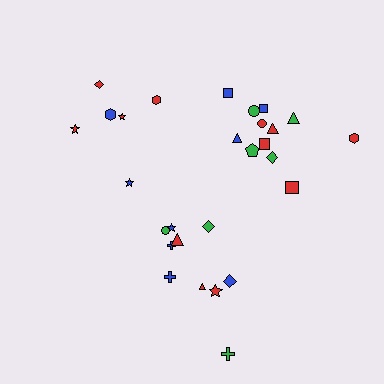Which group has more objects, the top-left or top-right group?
The top-right group.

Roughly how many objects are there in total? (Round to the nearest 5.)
Roughly 30 objects in total.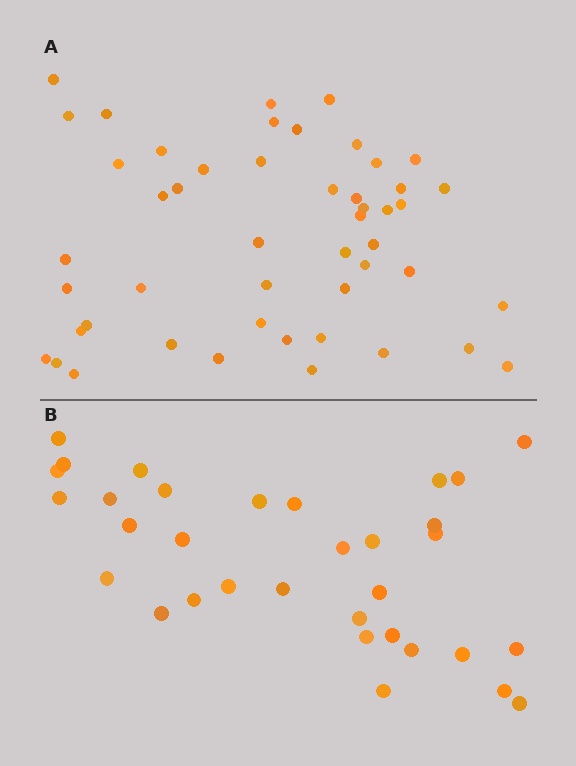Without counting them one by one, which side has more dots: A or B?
Region A (the top region) has more dots.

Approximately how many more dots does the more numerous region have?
Region A has approximately 15 more dots than region B.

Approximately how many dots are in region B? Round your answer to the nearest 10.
About 30 dots. (The exact count is 33, which rounds to 30.)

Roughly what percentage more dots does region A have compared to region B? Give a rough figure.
About 50% more.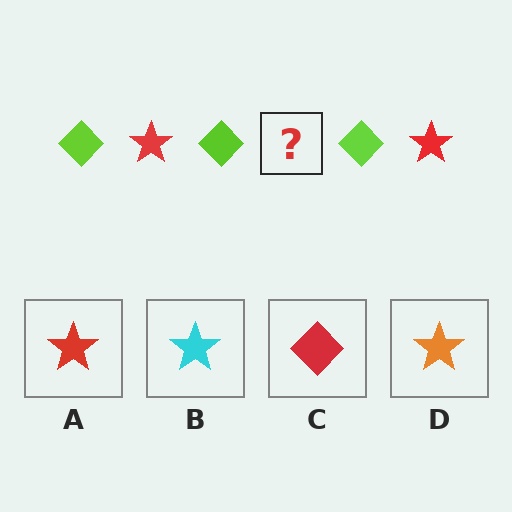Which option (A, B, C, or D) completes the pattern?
A.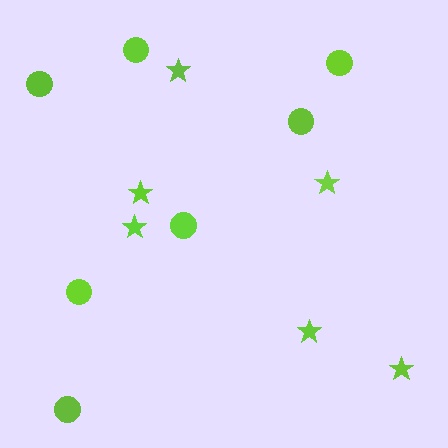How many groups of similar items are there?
There are 2 groups: one group of circles (7) and one group of stars (6).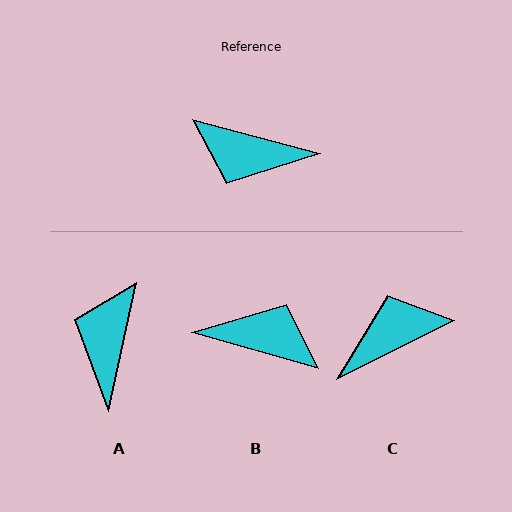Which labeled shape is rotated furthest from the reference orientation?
B, about 179 degrees away.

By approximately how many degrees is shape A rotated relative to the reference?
Approximately 87 degrees clockwise.